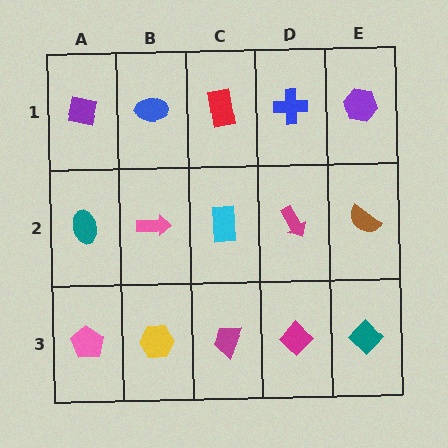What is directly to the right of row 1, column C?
A blue cross.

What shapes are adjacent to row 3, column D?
A magenta arrow (row 2, column D), a magenta trapezoid (row 3, column C), a teal diamond (row 3, column E).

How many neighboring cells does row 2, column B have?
4.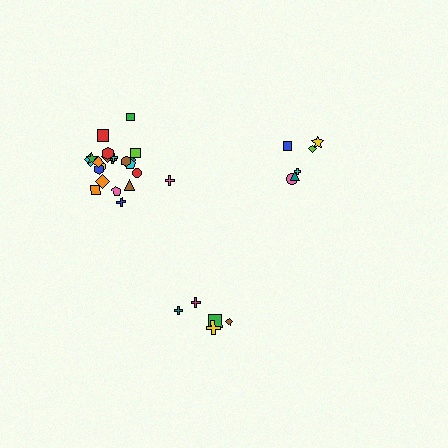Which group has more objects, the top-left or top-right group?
The top-left group.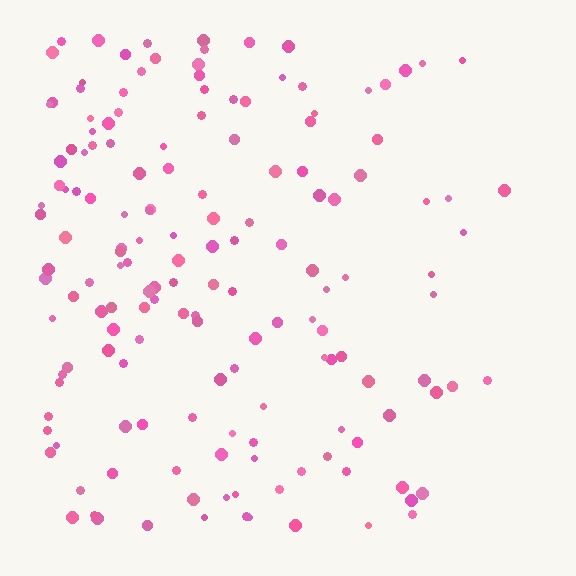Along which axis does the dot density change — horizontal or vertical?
Horizontal.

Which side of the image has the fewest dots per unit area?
The right.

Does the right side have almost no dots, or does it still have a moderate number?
Still a moderate number, just noticeably fewer than the left.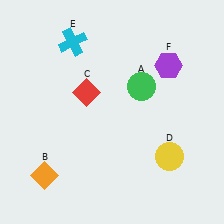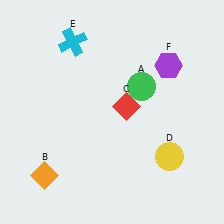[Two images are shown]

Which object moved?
The red diamond (C) moved right.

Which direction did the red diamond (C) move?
The red diamond (C) moved right.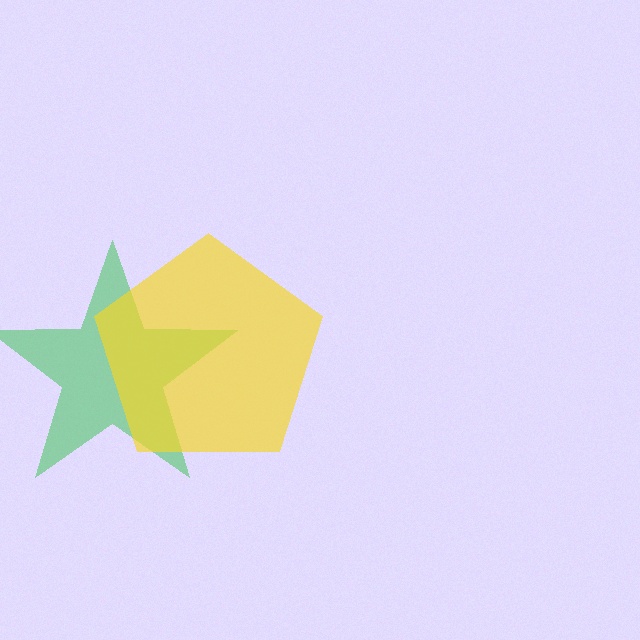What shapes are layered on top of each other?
The layered shapes are: a green star, a yellow pentagon.